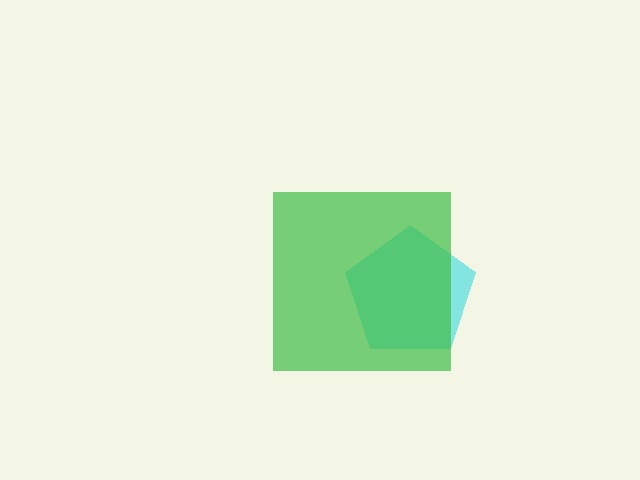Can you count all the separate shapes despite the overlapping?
Yes, there are 2 separate shapes.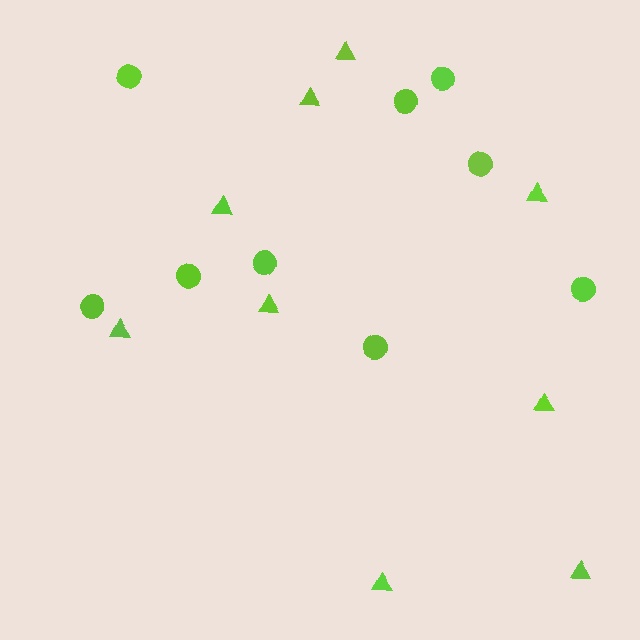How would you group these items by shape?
There are 2 groups: one group of circles (9) and one group of triangles (9).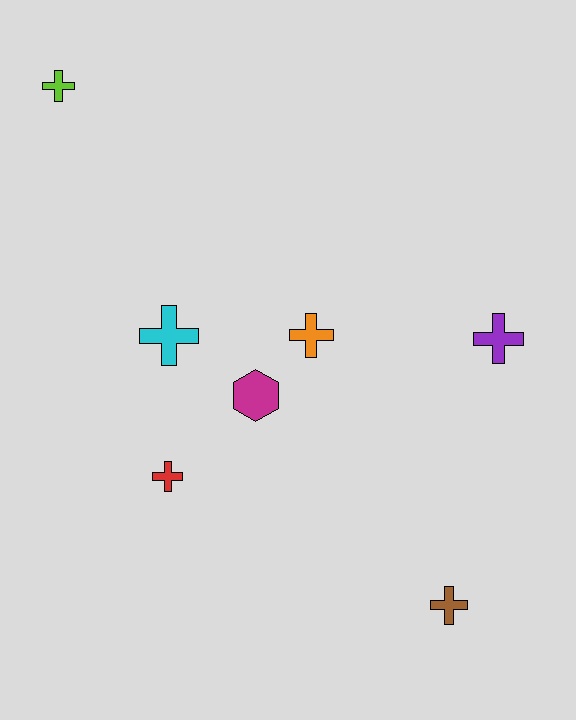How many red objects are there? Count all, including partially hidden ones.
There is 1 red object.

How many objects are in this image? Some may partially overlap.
There are 7 objects.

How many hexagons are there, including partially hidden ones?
There is 1 hexagon.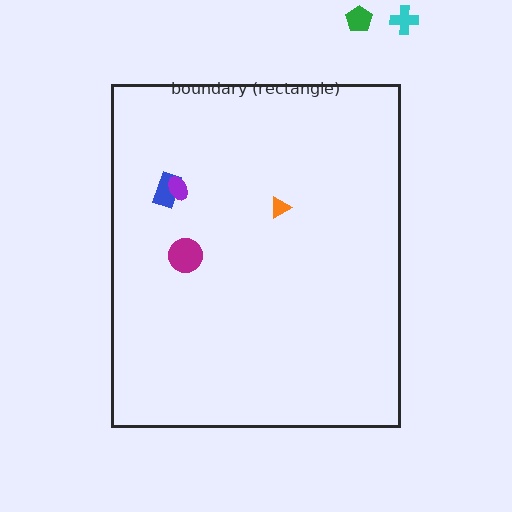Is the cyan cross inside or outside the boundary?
Outside.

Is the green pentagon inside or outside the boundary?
Outside.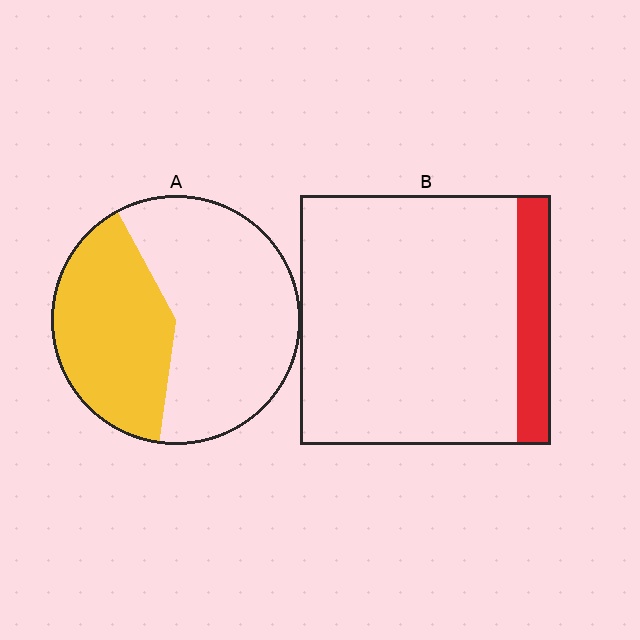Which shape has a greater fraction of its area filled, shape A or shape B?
Shape A.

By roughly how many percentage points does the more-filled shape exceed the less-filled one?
By roughly 25 percentage points (A over B).